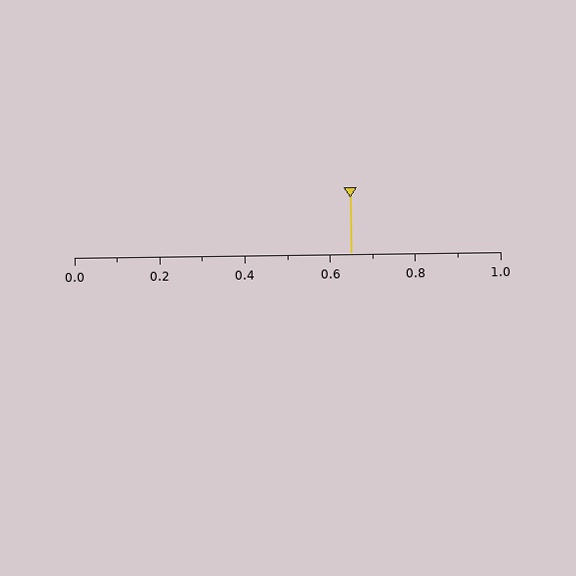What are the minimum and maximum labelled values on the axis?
The axis runs from 0.0 to 1.0.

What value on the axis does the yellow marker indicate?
The marker indicates approximately 0.65.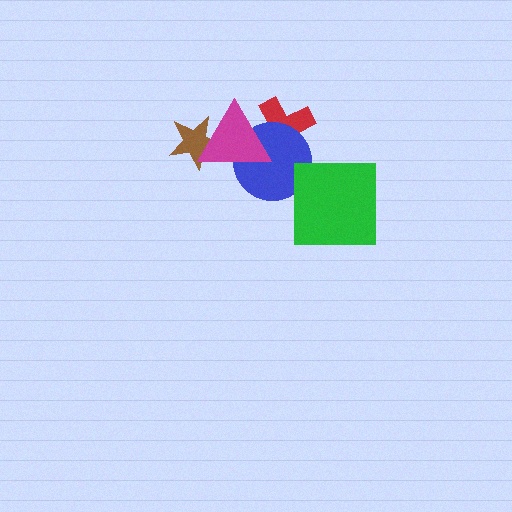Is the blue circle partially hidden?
Yes, it is partially covered by another shape.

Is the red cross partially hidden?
Yes, it is partially covered by another shape.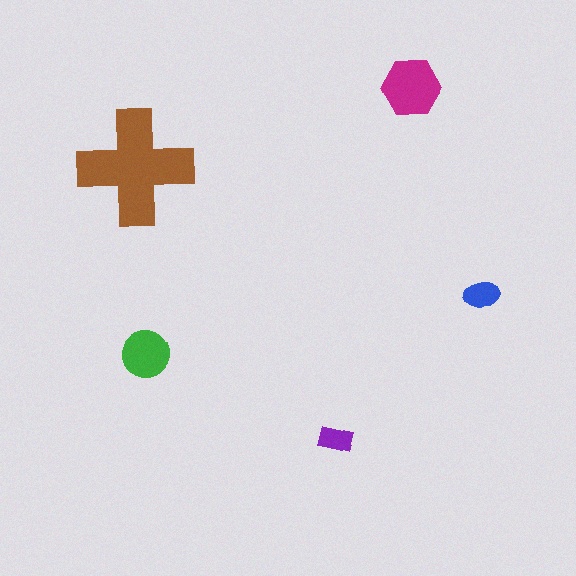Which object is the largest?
The brown cross.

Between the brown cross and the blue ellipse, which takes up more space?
The brown cross.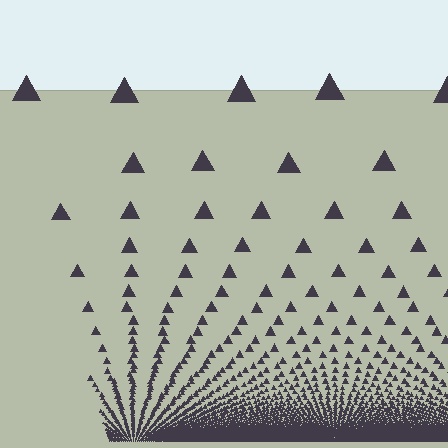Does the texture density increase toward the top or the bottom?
Density increases toward the bottom.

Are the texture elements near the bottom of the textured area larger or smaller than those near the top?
Smaller. The gradient is inverted — elements near the bottom are smaller and denser.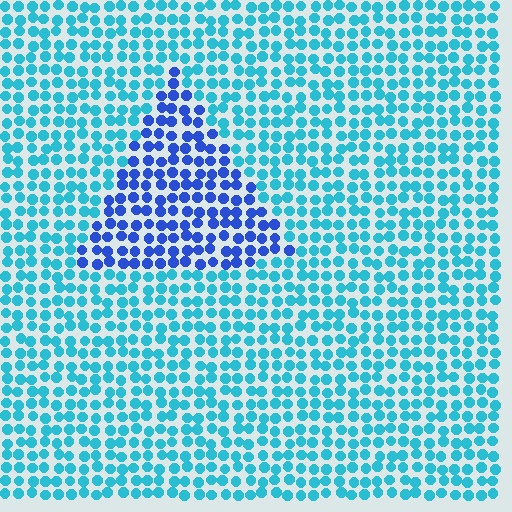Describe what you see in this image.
The image is filled with small cyan elements in a uniform arrangement. A triangle-shaped region is visible where the elements are tinted to a slightly different hue, forming a subtle color boundary.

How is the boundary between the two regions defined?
The boundary is defined purely by a slight shift in hue (about 40 degrees). Spacing, size, and orientation are identical on both sides.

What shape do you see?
I see a triangle.